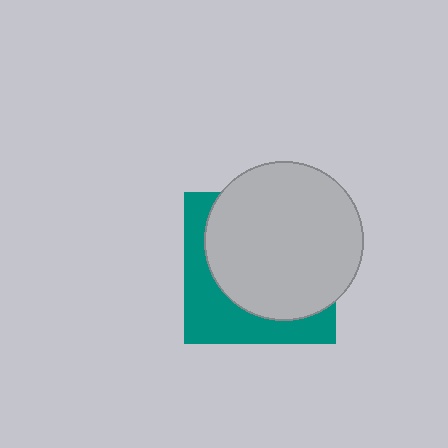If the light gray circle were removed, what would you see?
You would see the complete teal square.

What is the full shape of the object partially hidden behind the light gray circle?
The partially hidden object is a teal square.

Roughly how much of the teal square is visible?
A small part of it is visible (roughly 35%).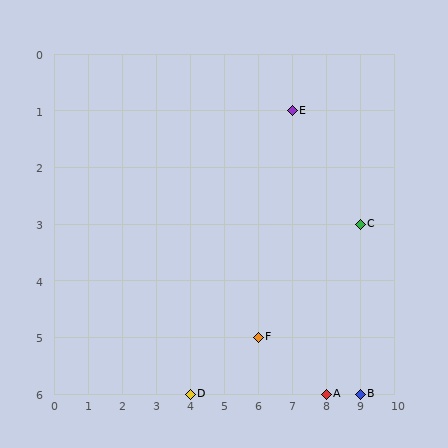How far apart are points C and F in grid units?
Points C and F are 3 columns and 2 rows apart (about 3.6 grid units diagonally).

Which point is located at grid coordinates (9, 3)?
Point C is at (9, 3).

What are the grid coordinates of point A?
Point A is at grid coordinates (8, 6).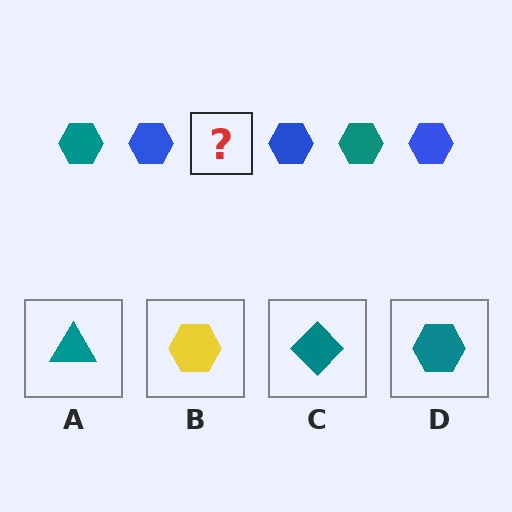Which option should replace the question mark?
Option D.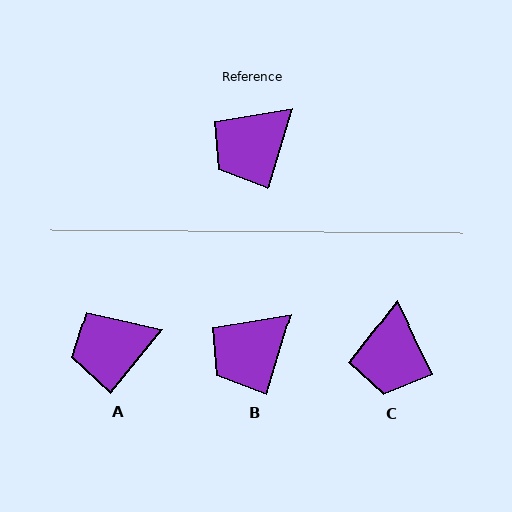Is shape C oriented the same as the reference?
No, it is off by about 43 degrees.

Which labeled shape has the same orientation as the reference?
B.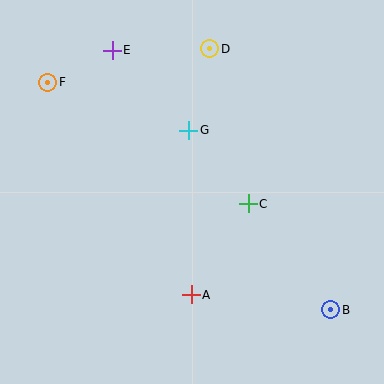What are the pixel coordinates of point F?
Point F is at (48, 82).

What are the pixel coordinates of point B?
Point B is at (331, 310).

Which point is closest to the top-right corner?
Point D is closest to the top-right corner.